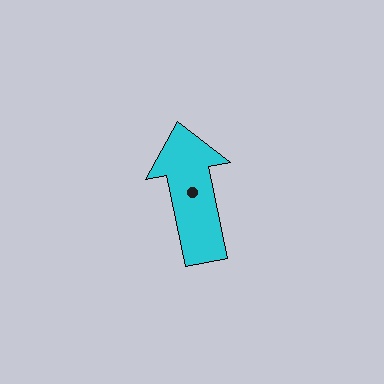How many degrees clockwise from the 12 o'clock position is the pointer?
Approximately 349 degrees.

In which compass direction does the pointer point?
North.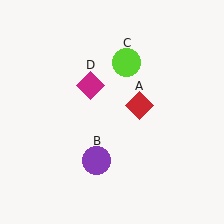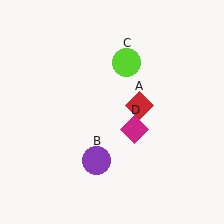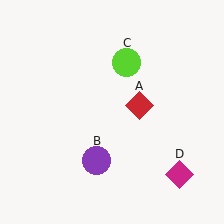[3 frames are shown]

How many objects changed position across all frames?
1 object changed position: magenta diamond (object D).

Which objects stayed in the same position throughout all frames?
Red diamond (object A) and purple circle (object B) and lime circle (object C) remained stationary.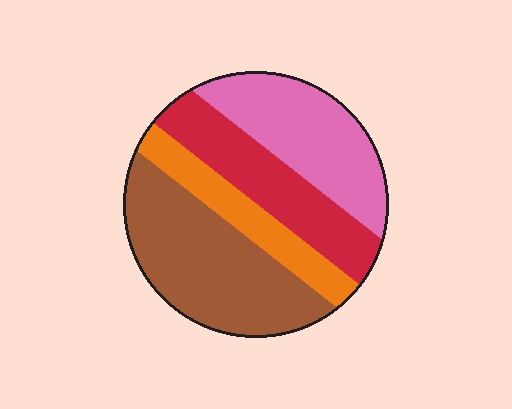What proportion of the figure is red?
Red takes up about one quarter (1/4) of the figure.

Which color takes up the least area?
Orange, at roughly 15%.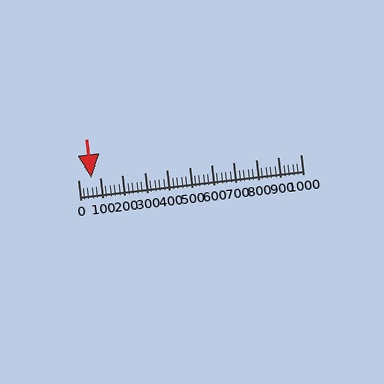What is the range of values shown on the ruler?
The ruler shows values from 0 to 1000.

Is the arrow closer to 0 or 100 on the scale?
The arrow is closer to 100.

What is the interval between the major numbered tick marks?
The major tick marks are spaced 100 units apart.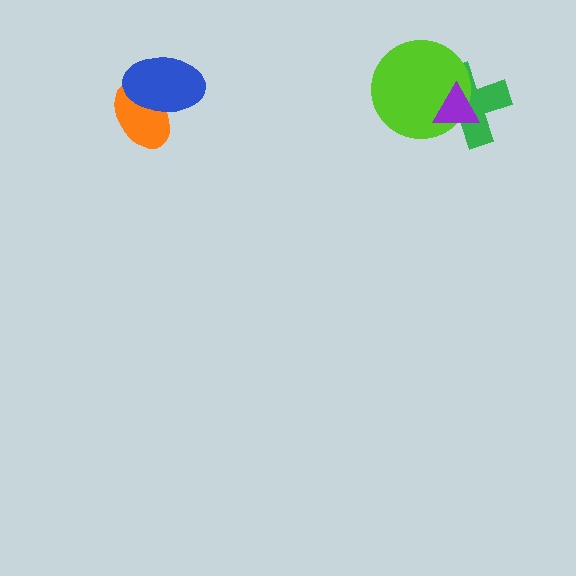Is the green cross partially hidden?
Yes, it is partially covered by another shape.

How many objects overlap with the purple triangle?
2 objects overlap with the purple triangle.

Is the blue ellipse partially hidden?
No, no other shape covers it.